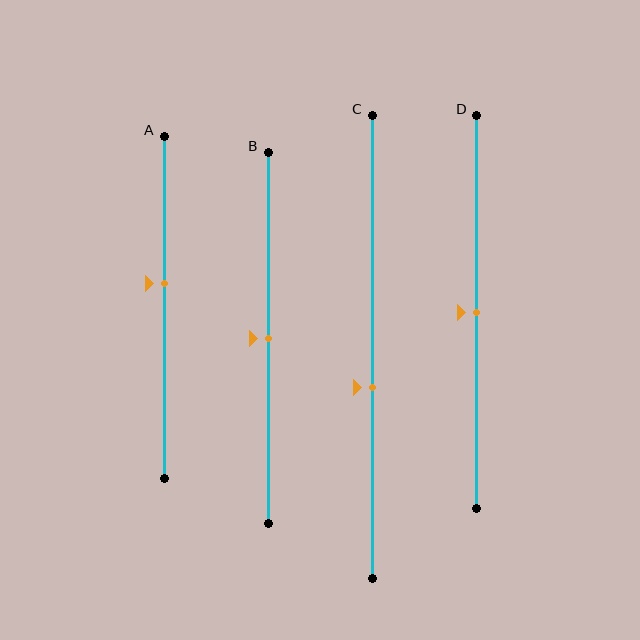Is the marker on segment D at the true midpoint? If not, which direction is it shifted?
Yes, the marker on segment D is at the true midpoint.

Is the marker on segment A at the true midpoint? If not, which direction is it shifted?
No, the marker on segment A is shifted upward by about 7% of the segment length.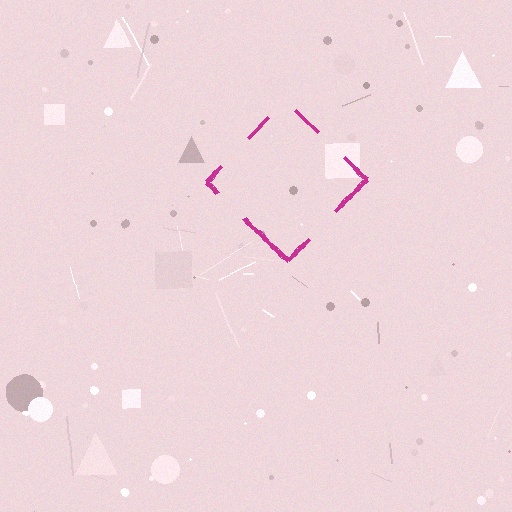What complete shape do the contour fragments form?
The contour fragments form a diamond.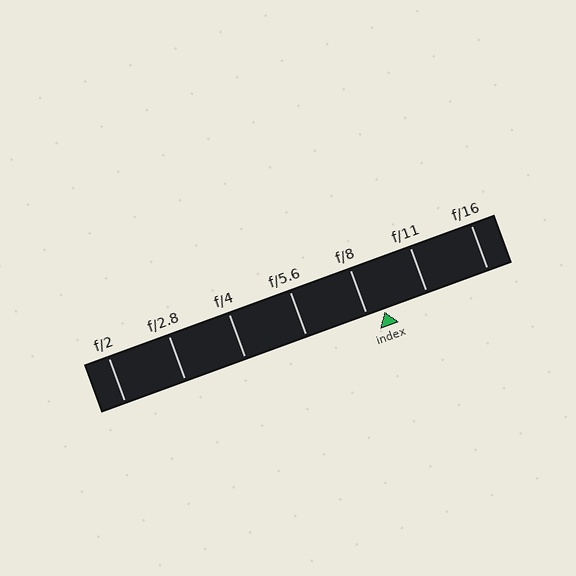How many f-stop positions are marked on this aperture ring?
There are 7 f-stop positions marked.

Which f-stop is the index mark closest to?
The index mark is closest to f/8.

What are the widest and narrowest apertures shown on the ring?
The widest aperture shown is f/2 and the narrowest is f/16.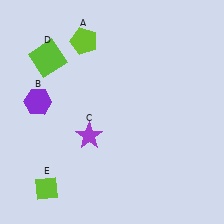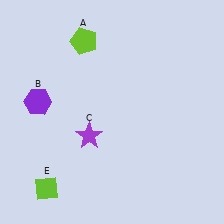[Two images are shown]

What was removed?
The lime square (D) was removed in Image 2.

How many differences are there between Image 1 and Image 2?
There is 1 difference between the two images.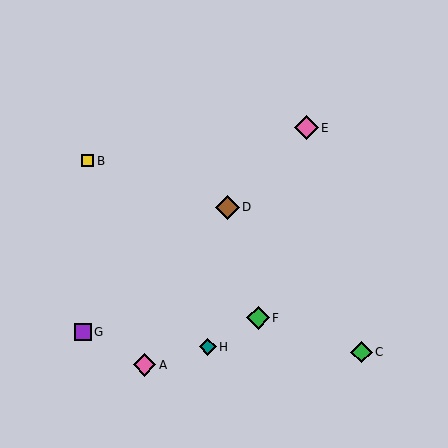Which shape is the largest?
The brown diamond (labeled D) is the largest.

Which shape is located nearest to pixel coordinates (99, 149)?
The yellow square (labeled B) at (88, 161) is nearest to that location.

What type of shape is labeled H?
Shape H is a teal diamond.